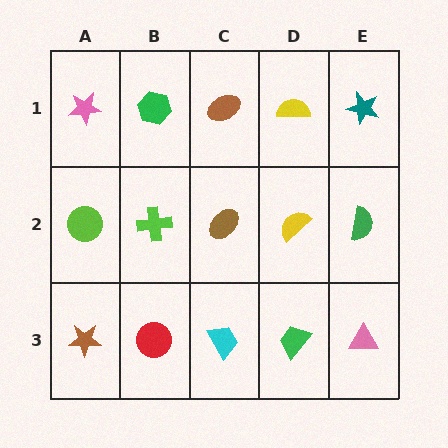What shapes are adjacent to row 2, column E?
A teal star (row 1, column E), a pink triangle (row 3, column E), a yellow semicircle (row 2, column D).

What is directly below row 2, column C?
A cyan trapezoid.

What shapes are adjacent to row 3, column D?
A yellow semicircle (row 2, column D), a cyan trapezoid (row 3, column C), a pink triangle (row 3, column E).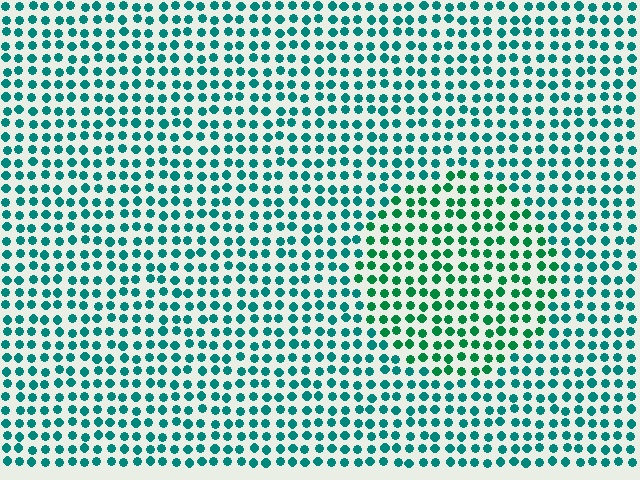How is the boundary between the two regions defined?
The boundary is defined purely by a slight shift in hue (about 29 degrees). Spacing, size, and orientation are identical on both sides.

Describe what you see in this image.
The image is filled with small teal elements in a uniform arrangement. A circle-shaped region is visible where the elements are tinted to a slightly different hue, forming a subtle color boundary.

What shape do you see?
I see a circle.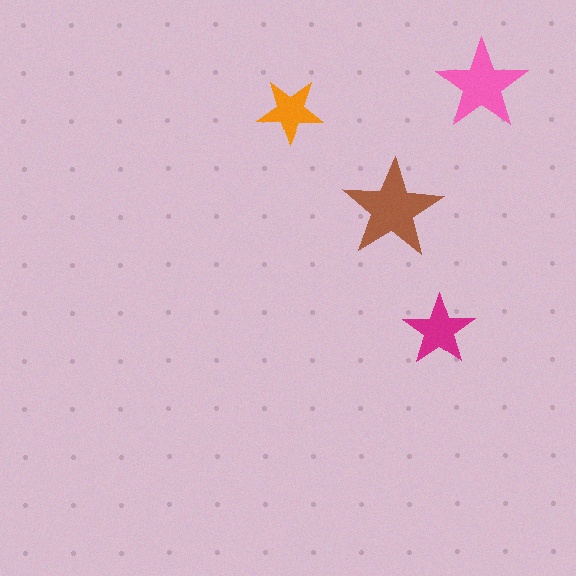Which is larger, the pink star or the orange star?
The pink one.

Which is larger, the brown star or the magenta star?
The brown one.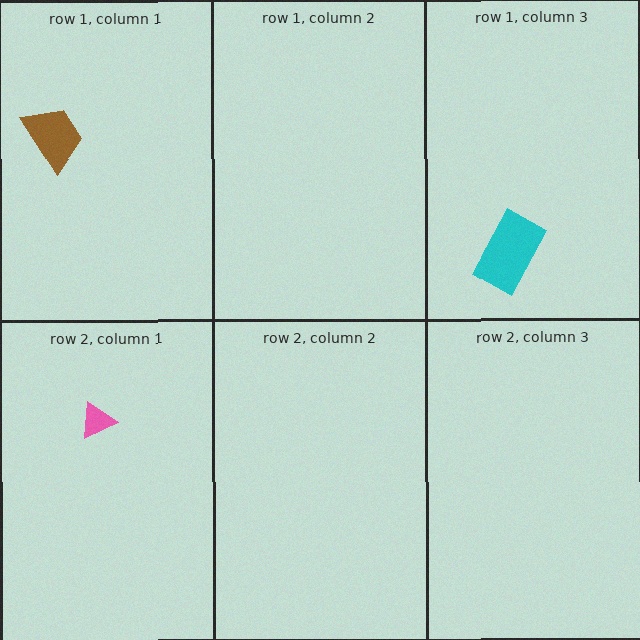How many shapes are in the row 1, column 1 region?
1.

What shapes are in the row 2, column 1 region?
The pink triangle.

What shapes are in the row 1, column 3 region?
The cyan rectangle.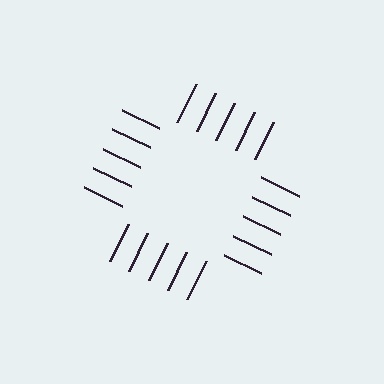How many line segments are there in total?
20 — 5 along each of the 4 edges.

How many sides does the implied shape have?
4 sides — the line-ends trace a square.